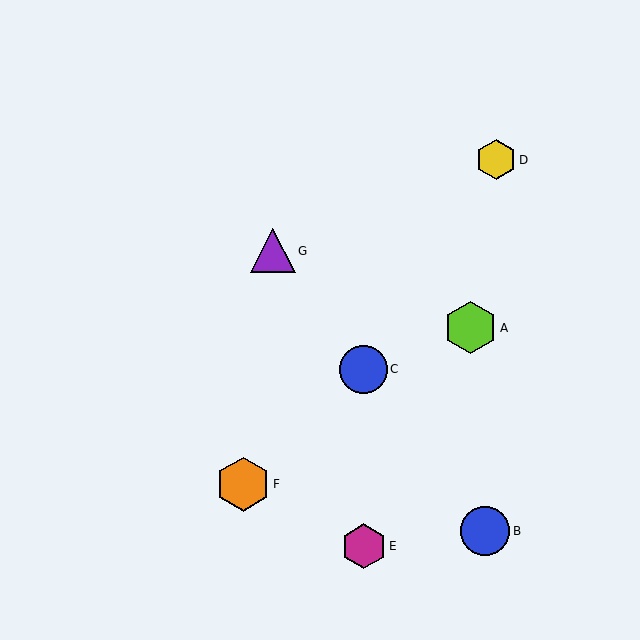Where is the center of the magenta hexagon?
The center of the magenta hexagon is at (364, 546).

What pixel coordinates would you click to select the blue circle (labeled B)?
Click at (485, 531) to select the blue circle B.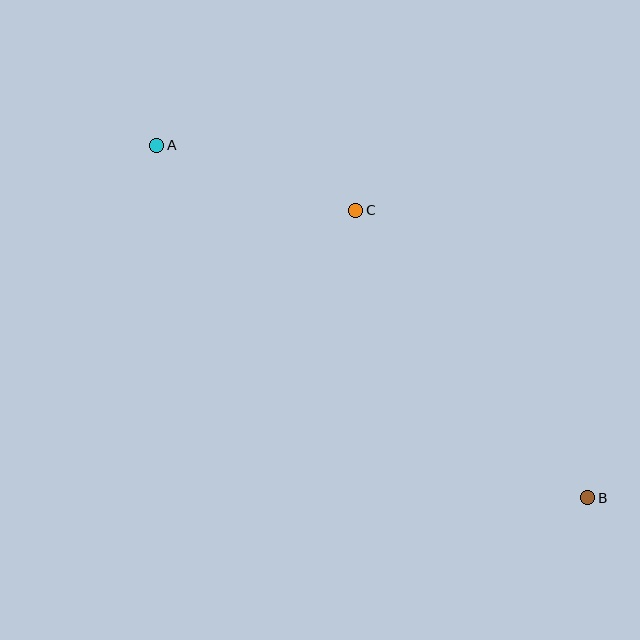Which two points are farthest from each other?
Points A and B are farthest from each other.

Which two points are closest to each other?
Points A and C are closest to each other.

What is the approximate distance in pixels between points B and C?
The distance between B and C is approximately 369 pixels.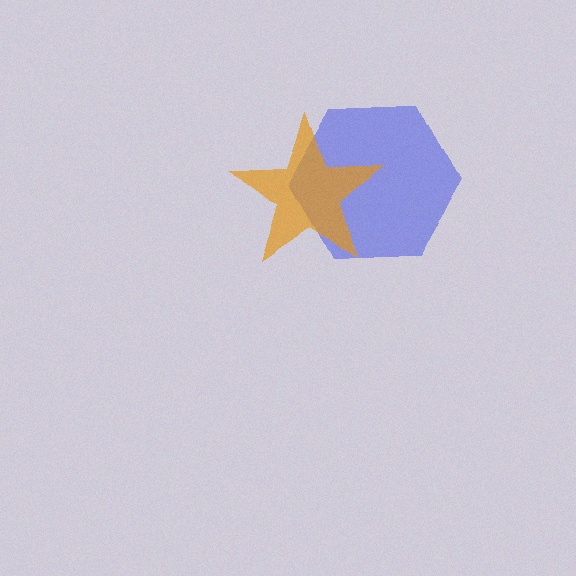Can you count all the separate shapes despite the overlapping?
Yes, there are 2 separate shapes.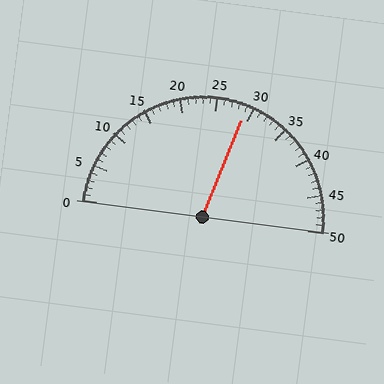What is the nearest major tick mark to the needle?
The nearest major tick mark is 30.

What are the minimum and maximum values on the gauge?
The gauge ranges from 0 to 50.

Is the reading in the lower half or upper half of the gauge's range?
The reading is in the upper half of the range (0 to 50).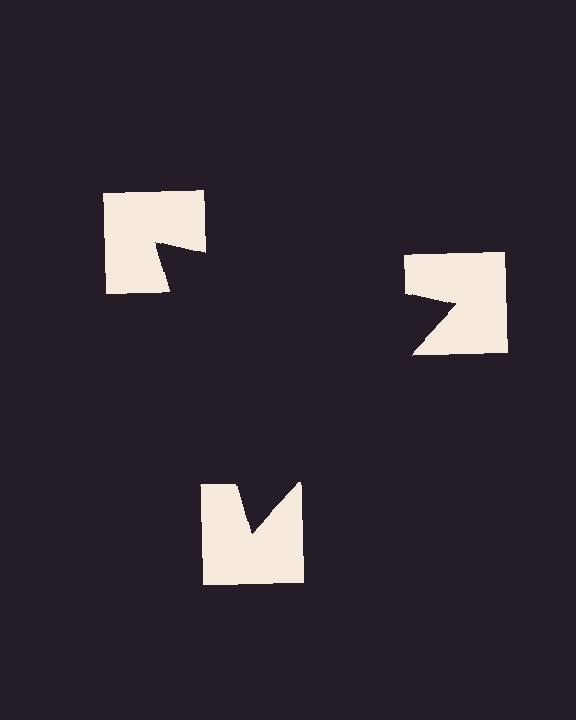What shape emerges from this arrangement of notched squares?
An illusory triangle — its edges are inferred from the aligned wedge cuts in the notched squares, not physically drawn.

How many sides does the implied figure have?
3 sides.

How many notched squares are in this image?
There are 3 — one at each vertex of the illusory triangle.